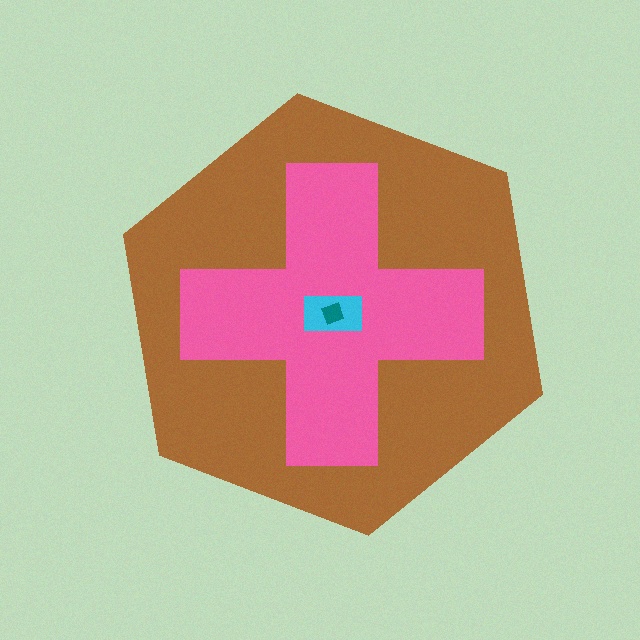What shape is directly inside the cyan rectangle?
The teal diamond.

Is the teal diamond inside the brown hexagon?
Yes.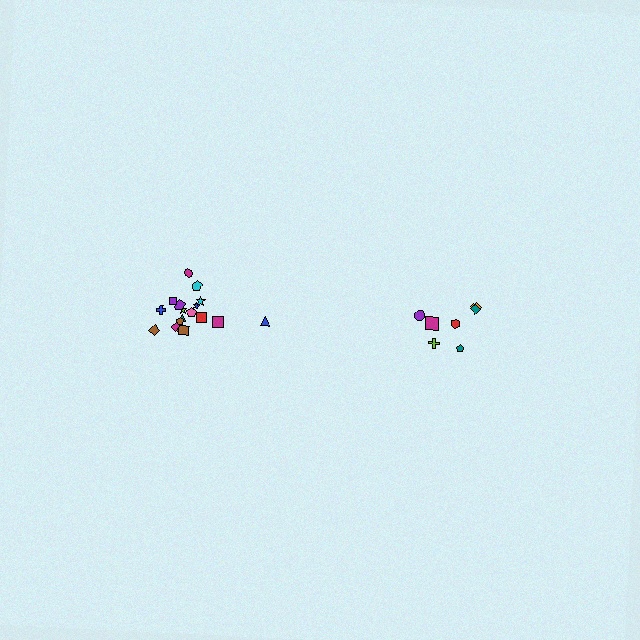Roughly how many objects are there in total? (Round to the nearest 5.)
Roughly 25 objects in total.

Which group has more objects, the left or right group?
The left group.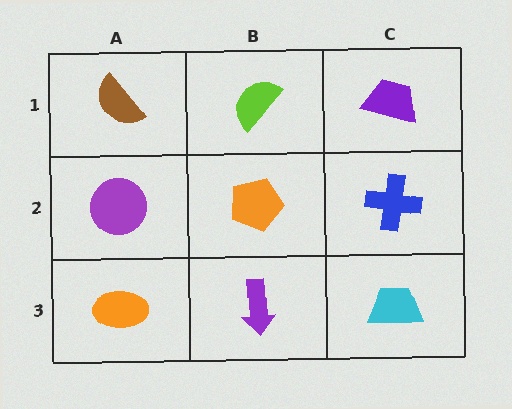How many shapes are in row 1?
3 shapes.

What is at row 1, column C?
A purple trapezoid.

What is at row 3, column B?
A purple arrow.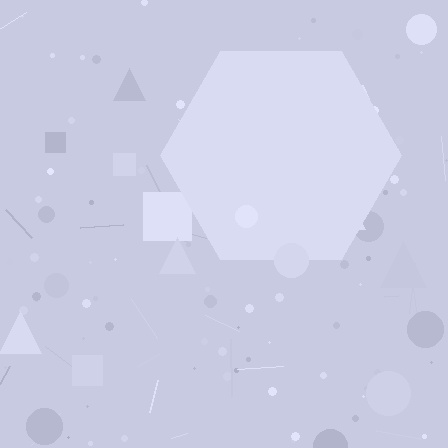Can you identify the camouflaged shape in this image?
The camouflaged shape is a hexagon.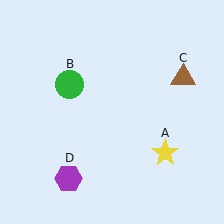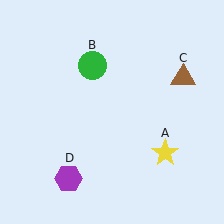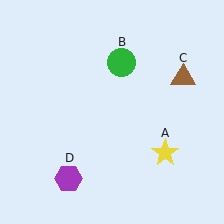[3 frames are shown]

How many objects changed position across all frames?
1 object changed position: green circle (object B).